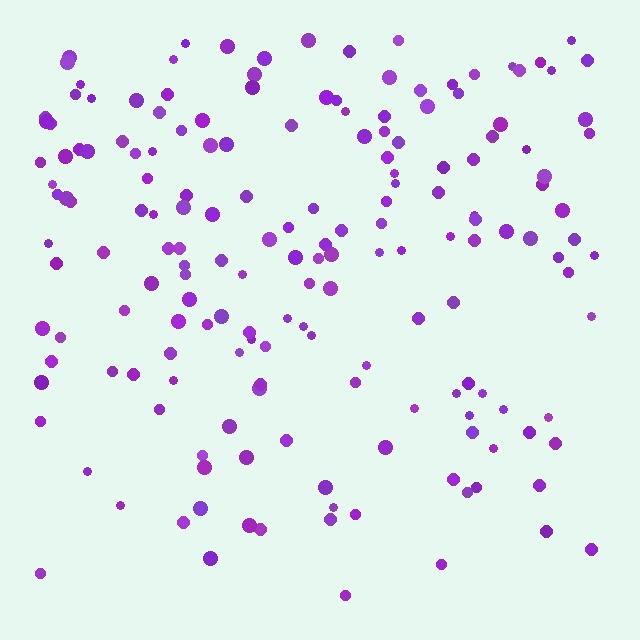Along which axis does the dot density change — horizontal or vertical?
Vertical.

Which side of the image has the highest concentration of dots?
The top.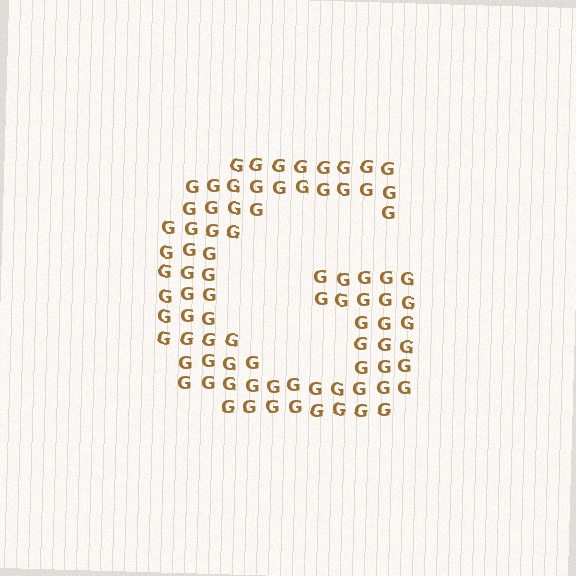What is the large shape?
The large shape is the letter G.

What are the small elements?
The small elements are letter G's.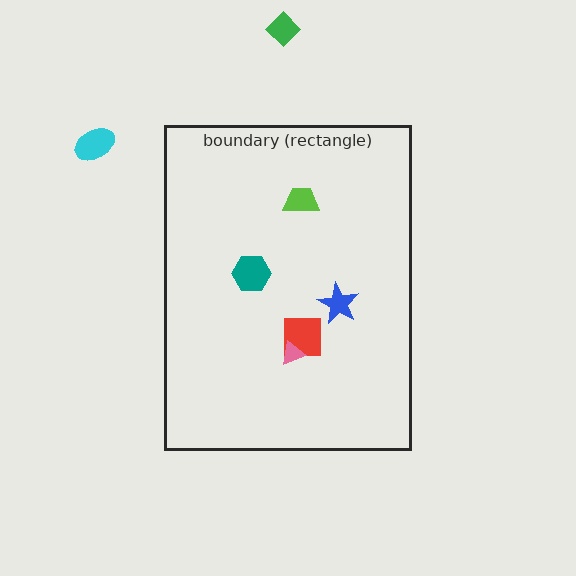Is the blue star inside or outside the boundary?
Inside.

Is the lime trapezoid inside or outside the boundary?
Inside.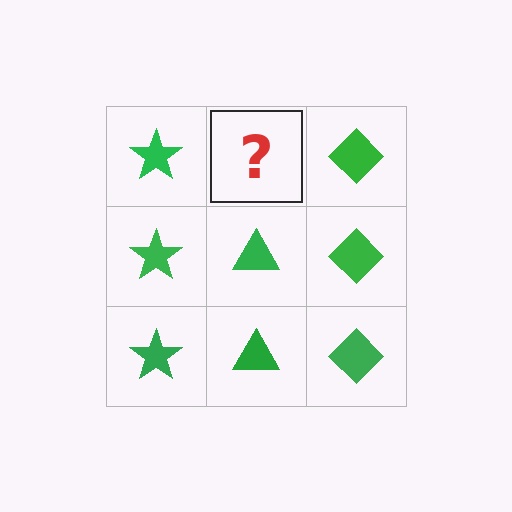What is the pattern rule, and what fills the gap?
The rule is that each column has a consistent shape. The gap should be filled with a green triangle.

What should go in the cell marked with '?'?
The missing cell should contain a green triangle.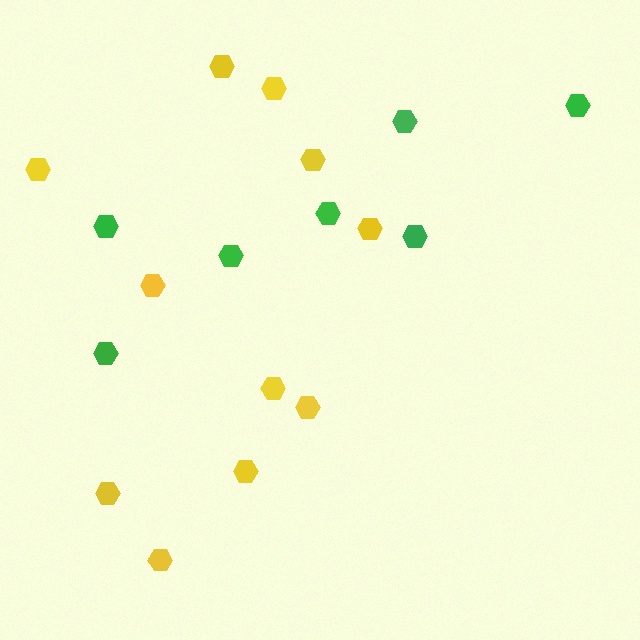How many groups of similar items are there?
There are 2 groups: one group of green hexagons (7) and one group of yellow hexagons (11).